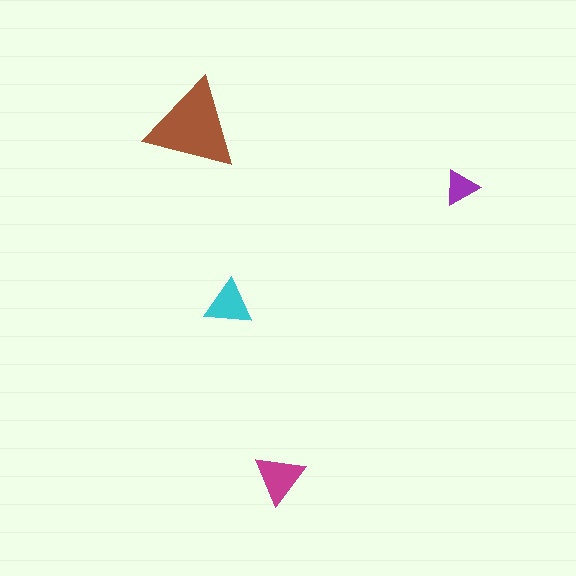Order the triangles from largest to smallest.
the brown one, the magenta one, the cyan one, the purple one.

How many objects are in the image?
There are 4 objects in the image.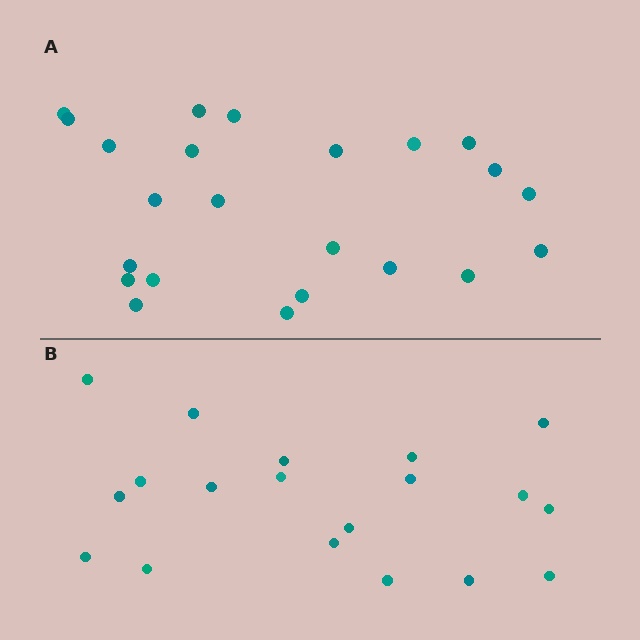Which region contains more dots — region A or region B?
Region A (the top region) has more dots.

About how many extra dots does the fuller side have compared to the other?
Region A has about 4 more dots than region B.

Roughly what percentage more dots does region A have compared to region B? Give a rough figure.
About 20% more.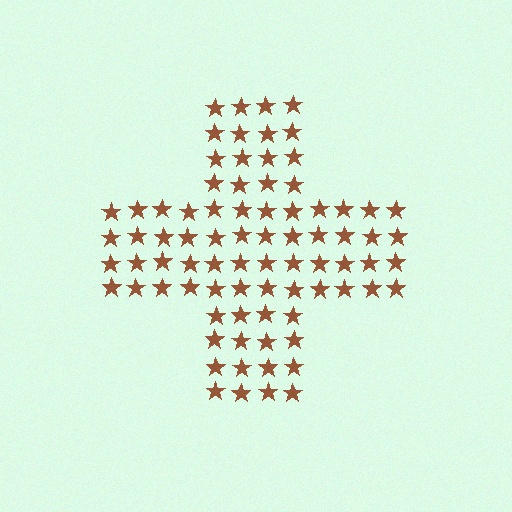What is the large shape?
The large shape is a cross.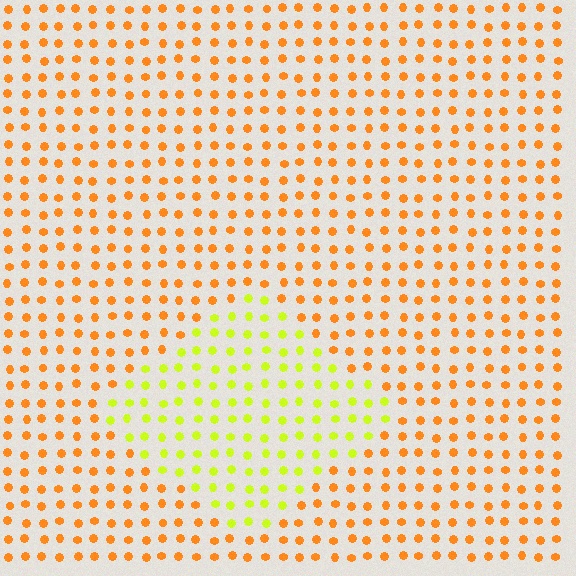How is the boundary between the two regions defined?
The boundary is defined purely by a slight shift in hue (about 46 degrees). Spacing, size, and orientation are identical on both sides.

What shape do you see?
I see a diamond.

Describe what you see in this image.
The image is filled with small orange elements in a uniform arrangement. A diamond-shaped region is visible where the elements are tinted to a slightly different hue, forming a subtle color boundary.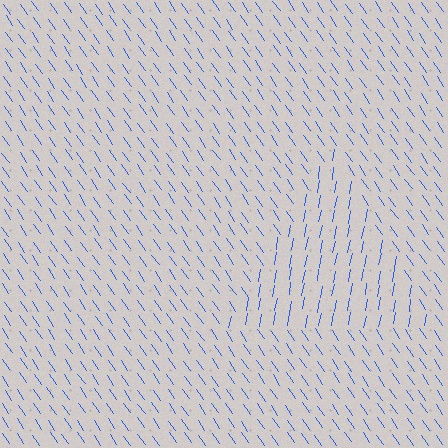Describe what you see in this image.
The image is filled with small blue line segments. A triangle region in the image has lines oriented differently from the surrounding lines, creating a visible texture boundary.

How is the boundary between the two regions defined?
The boundary is defined purely by a change in line orientation (approximately 45 degrees difference). All lines are the same color and thickness.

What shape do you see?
I see a triangle.